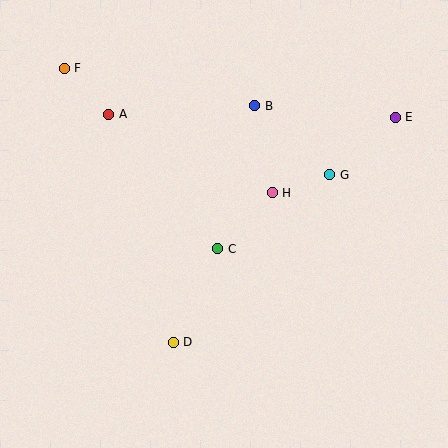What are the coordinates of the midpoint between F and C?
The midpoint between F and C is at (141, 158).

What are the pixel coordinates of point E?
Point E is at (395, 117).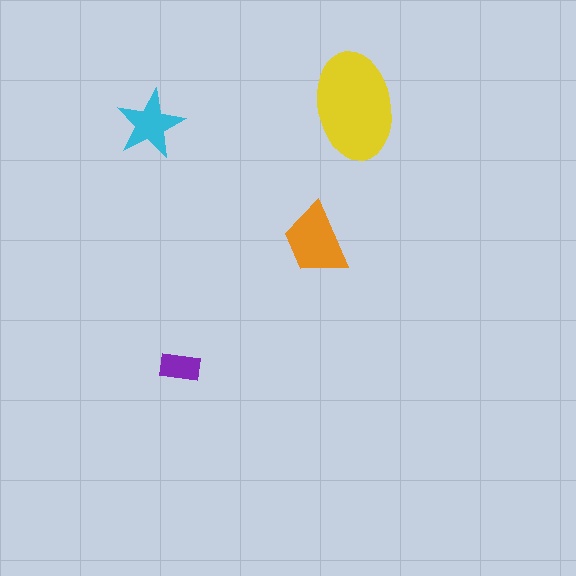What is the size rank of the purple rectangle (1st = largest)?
4th.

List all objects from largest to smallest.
The yellow ellipse, the orange trapezoid, the cyan star, the purple rectangle.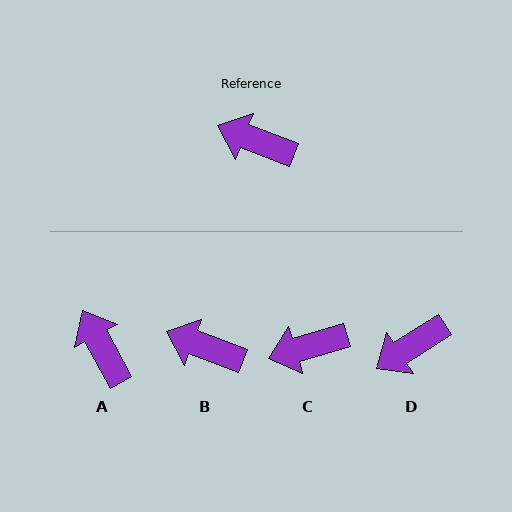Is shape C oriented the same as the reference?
No, it is off by about 38 degrees.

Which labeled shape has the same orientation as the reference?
B.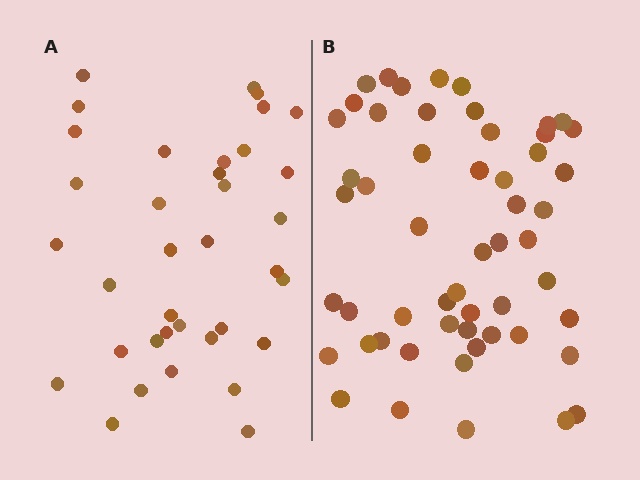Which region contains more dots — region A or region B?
Region B (the right region) has more dots.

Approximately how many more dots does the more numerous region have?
Region B has approximately 20 more dots than region A.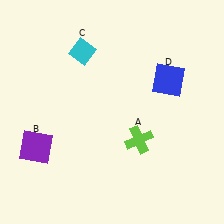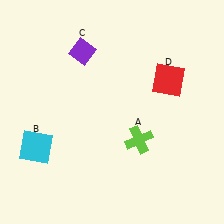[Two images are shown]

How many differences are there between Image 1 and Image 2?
There are 3 differences between the two images.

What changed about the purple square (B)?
In Image 1, B is purple. In Image 2, it changed to cyan.